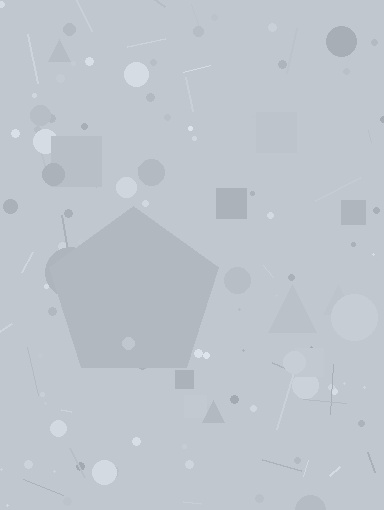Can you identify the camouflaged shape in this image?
The camouflaged shape is a pentagon.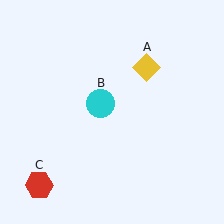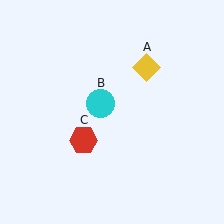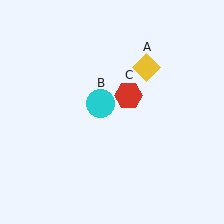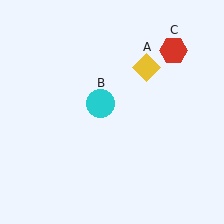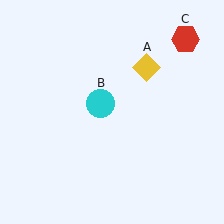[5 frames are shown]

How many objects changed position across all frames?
1 object changed position: red hexagon (object C).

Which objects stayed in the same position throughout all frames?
Yellow diamond (object A) and cyan circle (object B) remained stationary.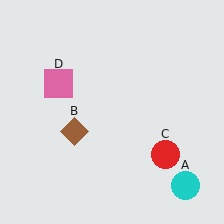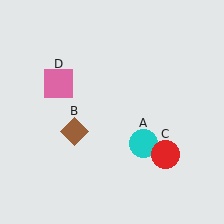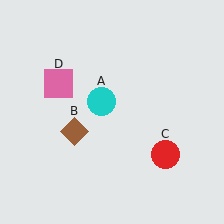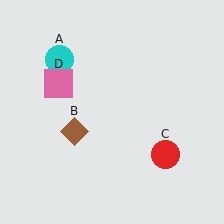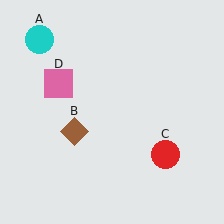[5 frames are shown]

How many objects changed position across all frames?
1 object changed position: cyan circle (object A).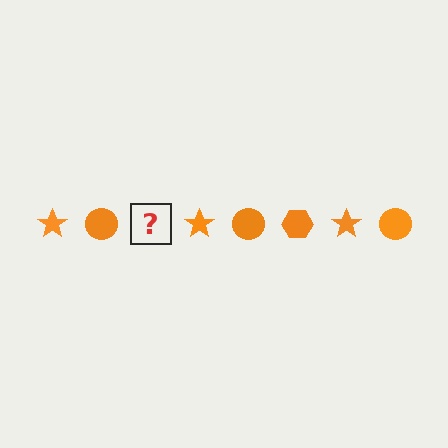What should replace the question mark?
The question mark should be replaced with an orange hexagon.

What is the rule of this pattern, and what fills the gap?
The rule is that the pattern cycles through star, circle, hexagon shapes in orange. The gap should be filled with an orange hexagon.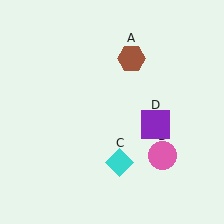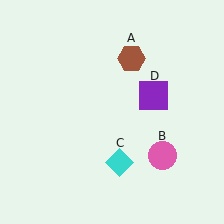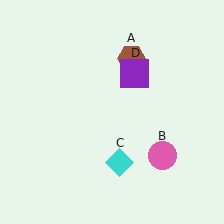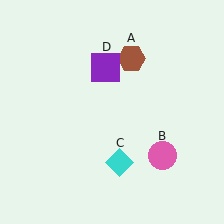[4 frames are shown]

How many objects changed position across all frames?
1 object changed position: purple square (object D).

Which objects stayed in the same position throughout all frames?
Brown hexagon (object A) and pink circle (object B) and cyan diamond (object C) remained stationary.